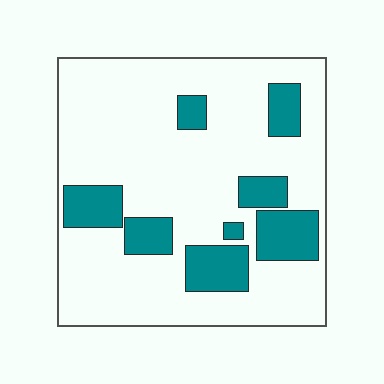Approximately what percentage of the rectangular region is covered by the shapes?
Approximately 20%.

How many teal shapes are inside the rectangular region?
8.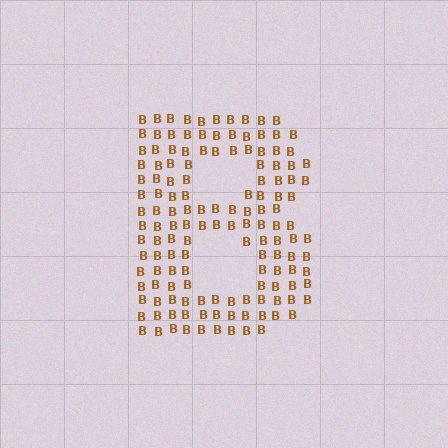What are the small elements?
The small elements are letter B's.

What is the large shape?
The large shape is the letter B.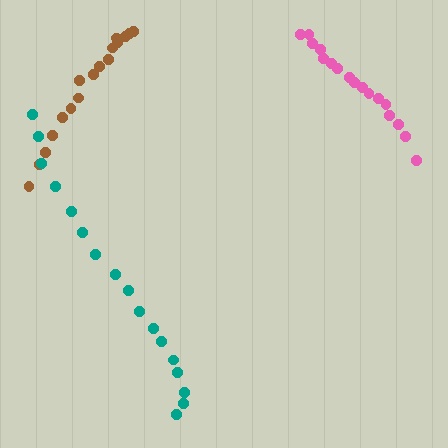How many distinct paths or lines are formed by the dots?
There are 3 distinct paths.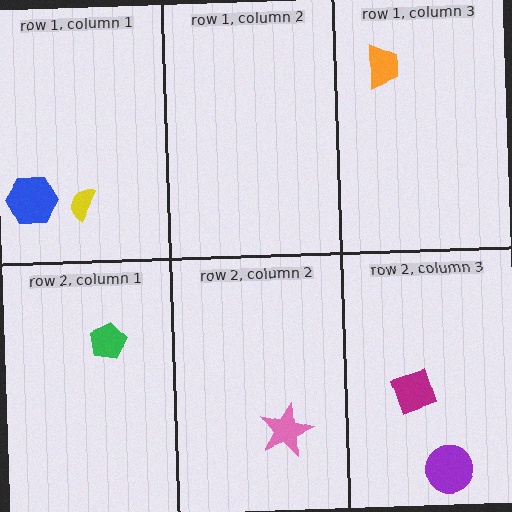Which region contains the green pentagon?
The row 2, column 1 region.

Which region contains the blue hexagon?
The row 1, column 1 region.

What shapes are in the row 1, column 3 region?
The orange trapezoid.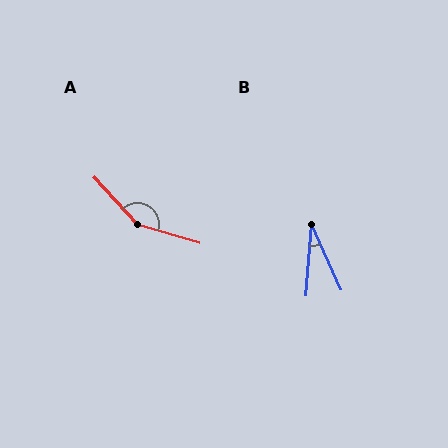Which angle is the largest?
A, at approximately 149 degrees.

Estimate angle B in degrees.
Approximately 29 degrees.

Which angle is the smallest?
B, at approximately 29 degrees.